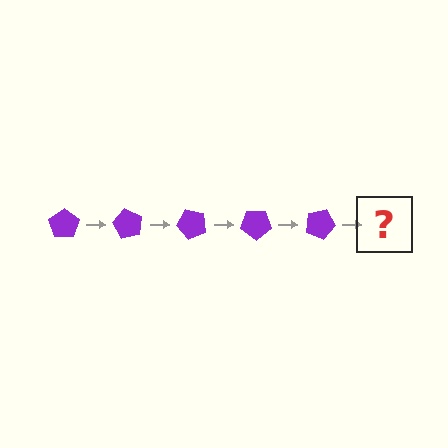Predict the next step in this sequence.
The next step is a purple pentagon rotated 300 degrees.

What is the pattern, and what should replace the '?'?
The pattern is that the pentagon rotates 60 degrees each step. The '?' should be a purple pentagon rotated 300 degrees.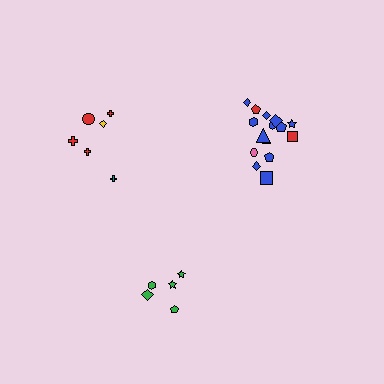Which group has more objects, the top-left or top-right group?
The top-right group.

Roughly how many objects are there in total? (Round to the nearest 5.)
Roughly 25 objects in total.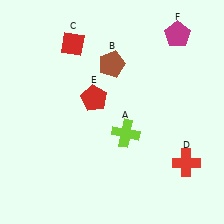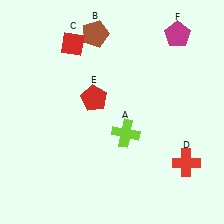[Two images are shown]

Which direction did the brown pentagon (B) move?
The brown pentagon (B) moved up.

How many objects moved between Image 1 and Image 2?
1 object moved between the two images.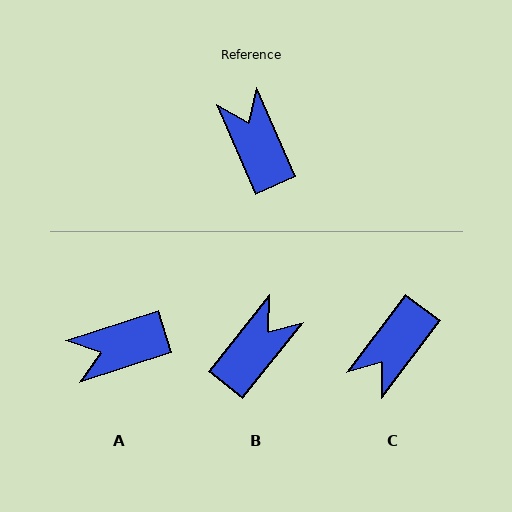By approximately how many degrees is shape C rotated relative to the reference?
Approximately 119 degrees counter-clockwise.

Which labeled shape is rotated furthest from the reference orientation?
C, about 119 degrees away.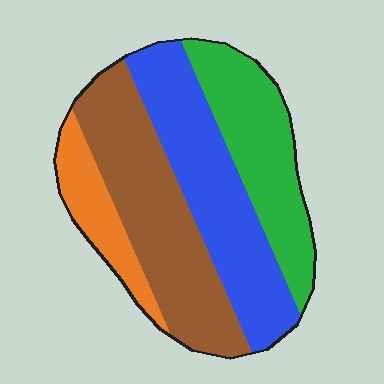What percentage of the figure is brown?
Brown takes up between a quarter and a half of the figure.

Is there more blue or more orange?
Blue.